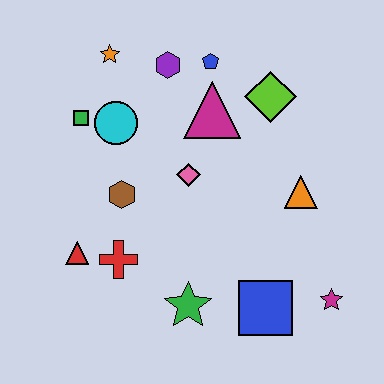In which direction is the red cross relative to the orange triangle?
The red cross is to the left of the orange triangle.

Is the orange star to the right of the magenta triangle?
No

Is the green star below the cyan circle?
Yes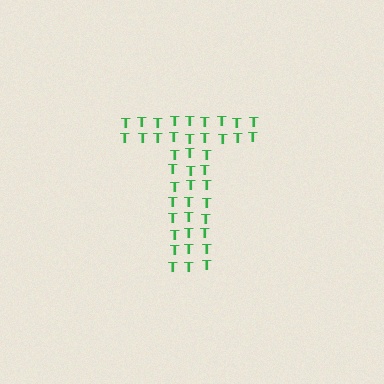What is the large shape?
The large shape is the letter T.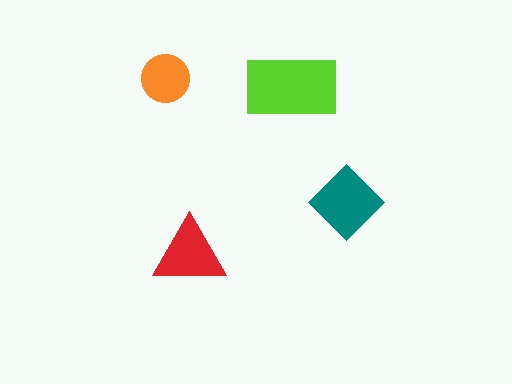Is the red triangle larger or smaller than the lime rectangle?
Smaller.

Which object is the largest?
The lime rectangle.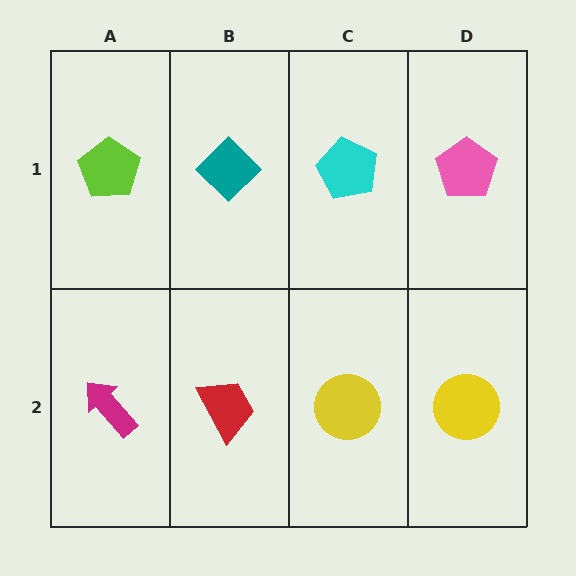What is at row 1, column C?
A cyan pentagon.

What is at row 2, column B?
A red trapezoid.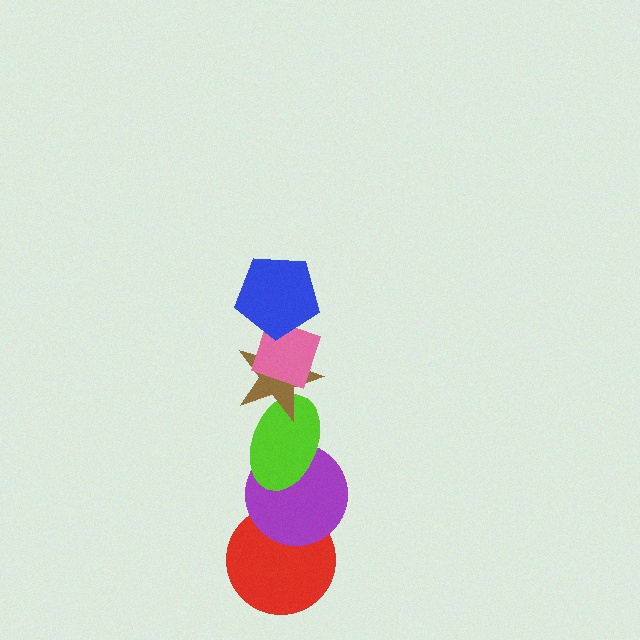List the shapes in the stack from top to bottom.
From top to bottom: the blue pentagon, the pink diamond, the brown star, the lime ellipse, the purple circle, the red circle.